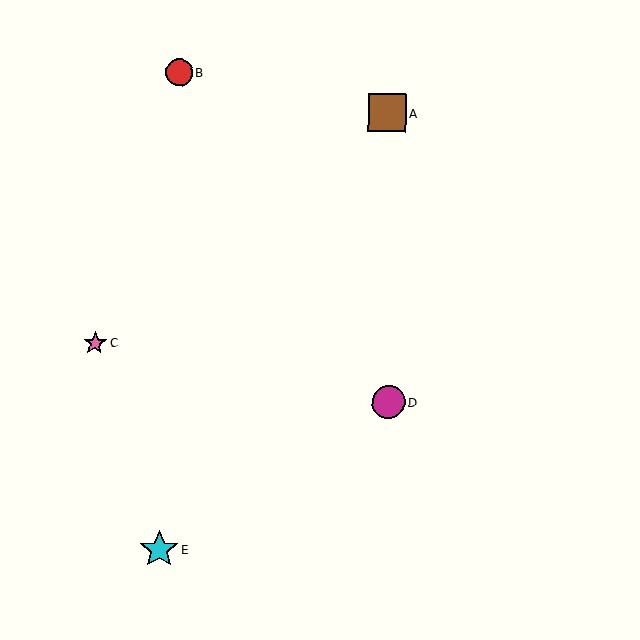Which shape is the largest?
The cyan star (labeled E) is the largest.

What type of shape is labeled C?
Shape C is a pink star.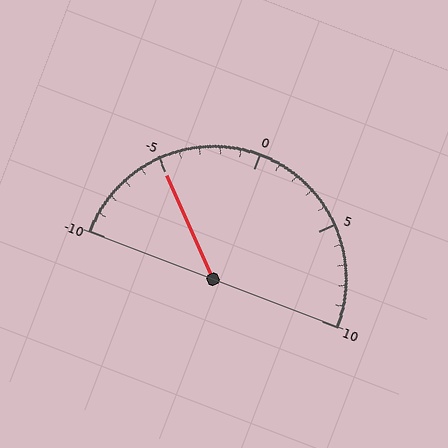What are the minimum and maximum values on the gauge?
The gauge ranges from -10 to 10.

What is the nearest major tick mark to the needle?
The nearest major tick mark is -5.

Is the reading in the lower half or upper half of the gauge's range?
The reading is in the lower half of the range (-10 to 10).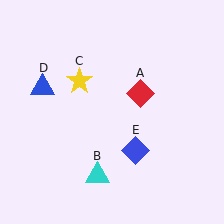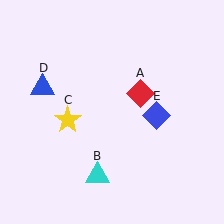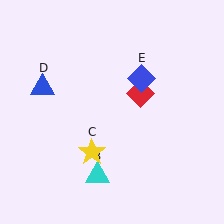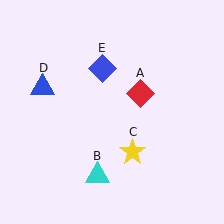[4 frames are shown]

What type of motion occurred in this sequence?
The yellow star (object C), blue diamond (object E) rotated counterclockwise around the center of the scene.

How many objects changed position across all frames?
2 objects changed position: yellow star (object C), blue diamond (object E).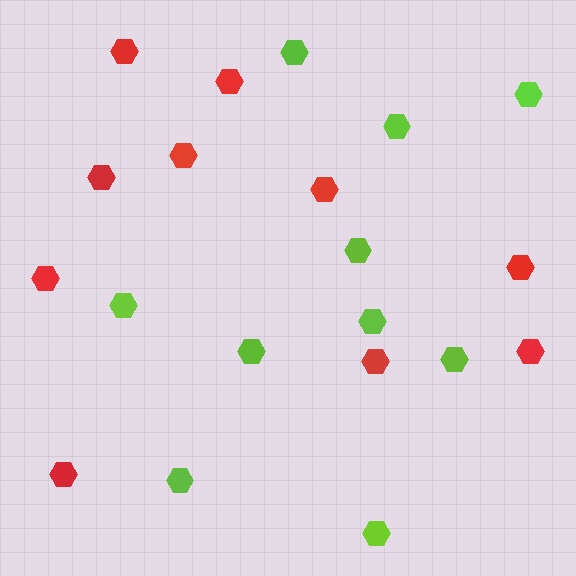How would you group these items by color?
There are 2 groups: one group of lime hexagons (10) and one group of red hexagons (10).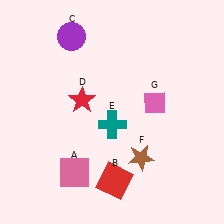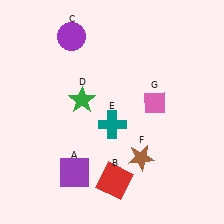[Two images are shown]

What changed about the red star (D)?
In Image 1, D is red. In Image 2, it changed to green.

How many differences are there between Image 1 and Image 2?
There are 2 differences between the two images.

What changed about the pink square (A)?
In Image 1, A is pink. In Image 2, it changed to purple.